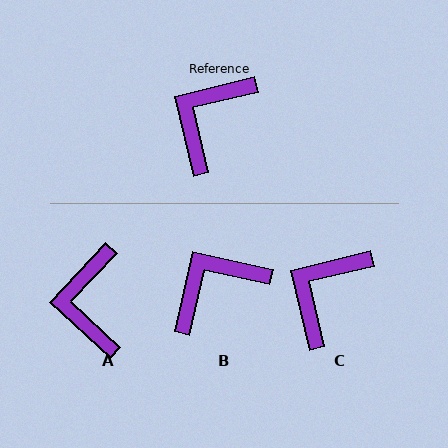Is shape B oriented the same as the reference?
No, it is off by about 26 degrees.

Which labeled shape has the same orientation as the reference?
C.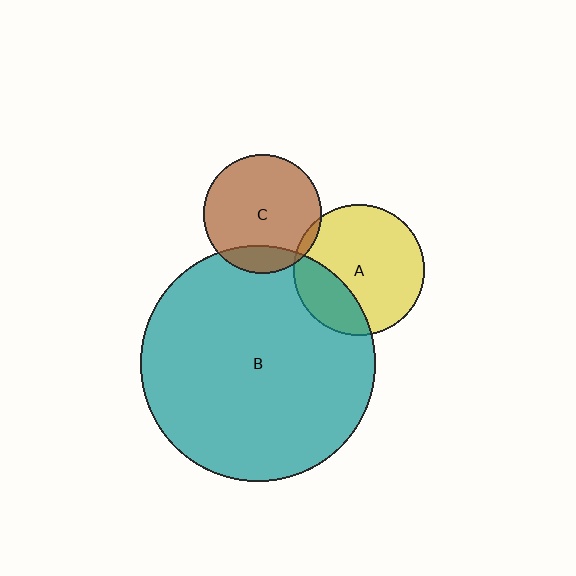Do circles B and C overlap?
Yes.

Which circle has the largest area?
Circle B (teal).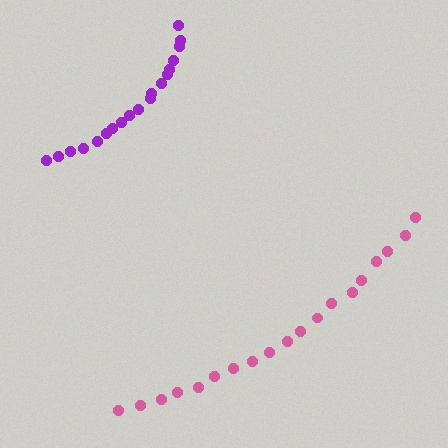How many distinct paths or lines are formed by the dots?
There are 2 distinct paths.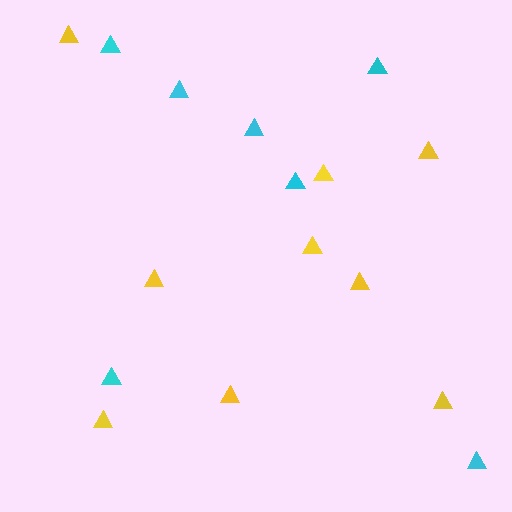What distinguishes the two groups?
There are 2 groups: one group of yellow triangles (9) and one group of cyan triangles (7).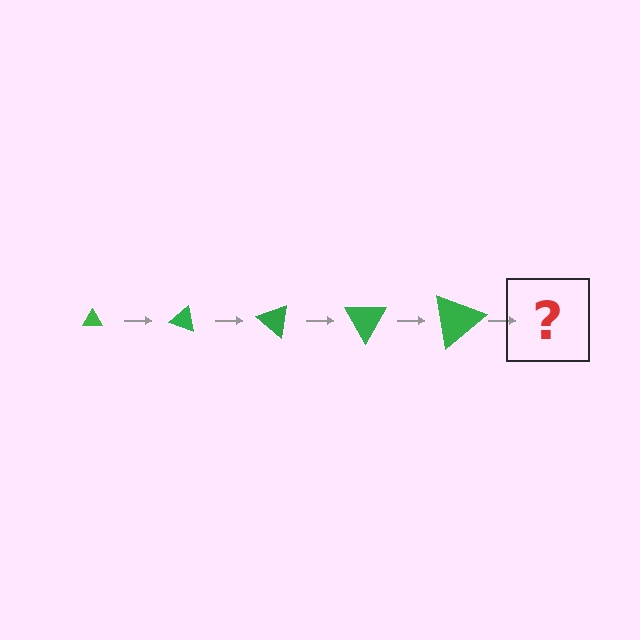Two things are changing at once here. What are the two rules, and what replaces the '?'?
The two rules are that the triangle grows larger each step and it rotates 20 degrees each step. The '?' should be a triangle, larger than the previous one and rotated 100 degrees from the start.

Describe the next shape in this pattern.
It should be a triangle, larger than the previous one and rotated 100 degrees from the start.